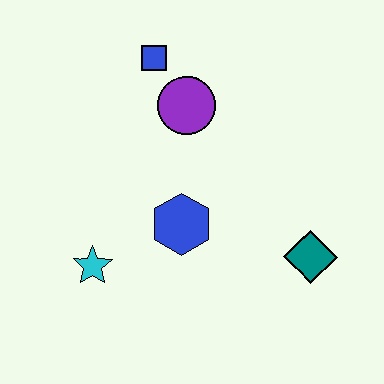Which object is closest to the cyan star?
The blue hexagon is closest to the cyan star.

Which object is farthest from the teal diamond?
The blue square is farthest from the teal diamond.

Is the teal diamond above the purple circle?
No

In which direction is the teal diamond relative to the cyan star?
The teal diamond is to the right of the cyan star.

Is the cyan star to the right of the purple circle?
No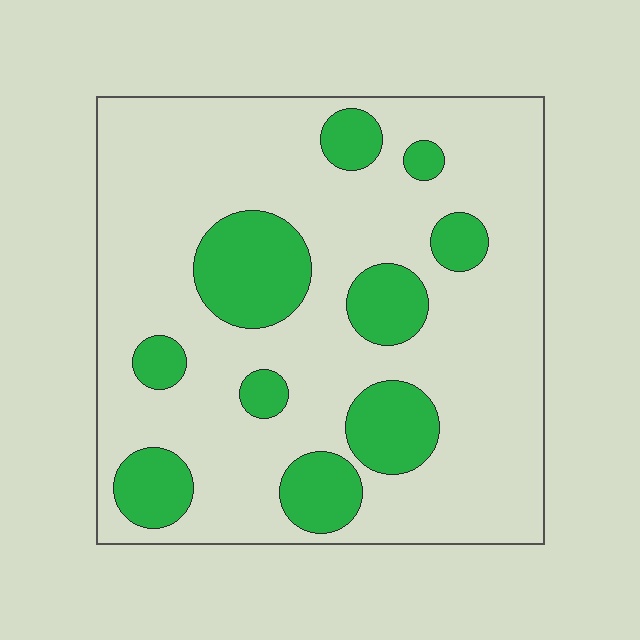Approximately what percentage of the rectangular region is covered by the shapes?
Approximately 25%.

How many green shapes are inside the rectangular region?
10.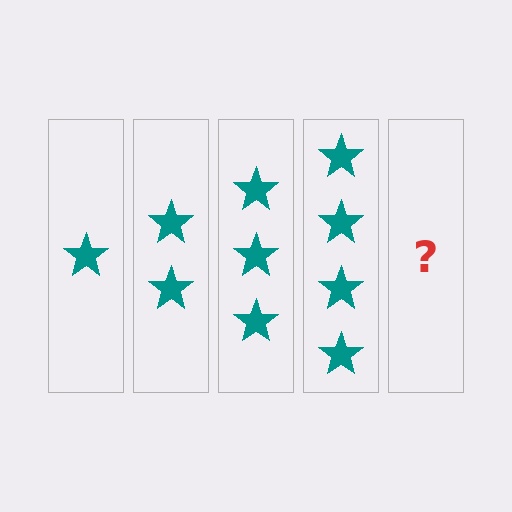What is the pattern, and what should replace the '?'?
The pattern is that each step adds one more star. The '?' should be 5 stars.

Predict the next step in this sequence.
The next step is 5 stars.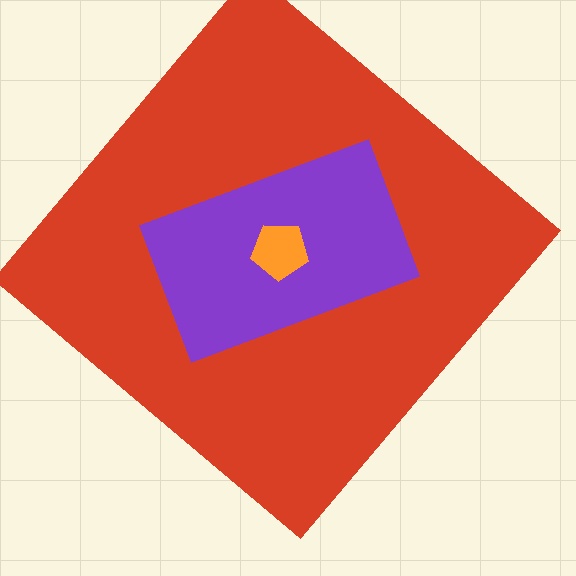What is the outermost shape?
The red diamond.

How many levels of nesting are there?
3.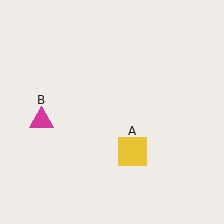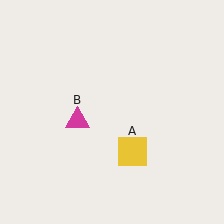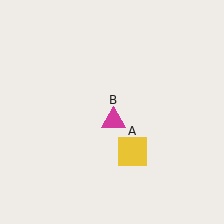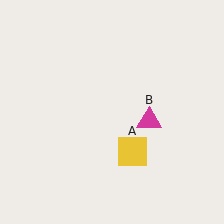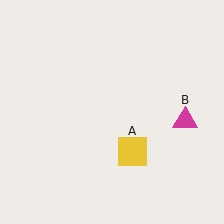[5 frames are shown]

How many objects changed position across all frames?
1 object changed position: magenta triangle (object B).